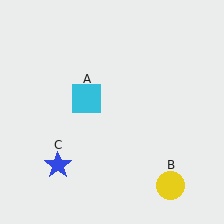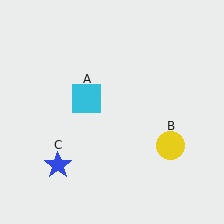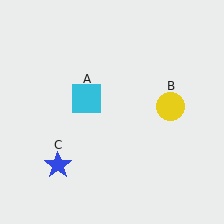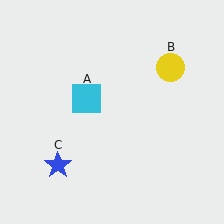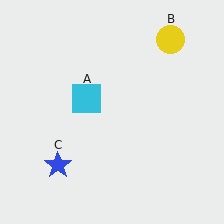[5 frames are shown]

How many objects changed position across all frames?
1 object changed position: yellow circle (object B).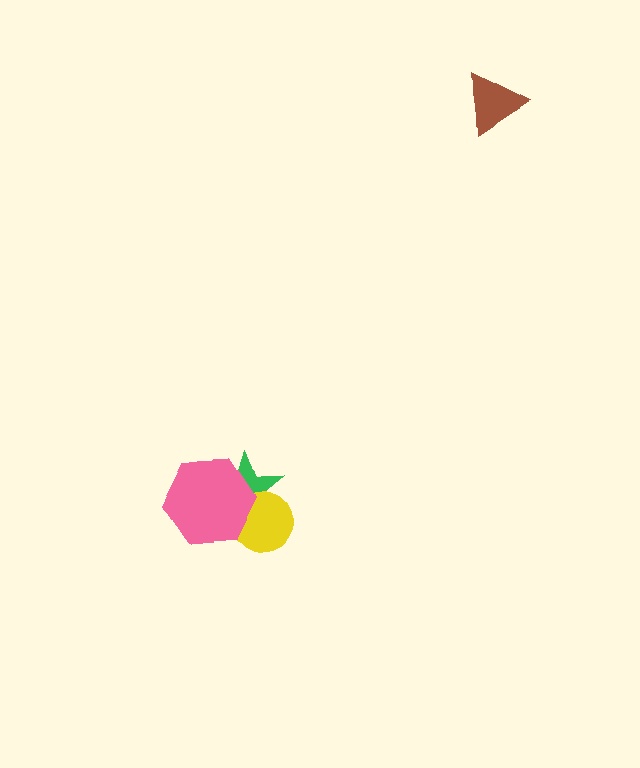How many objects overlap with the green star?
2 objects overlap with the green star.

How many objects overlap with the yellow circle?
2 objects overlap with the yellow circle.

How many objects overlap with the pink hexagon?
2 objects overlap with the pink hexagon.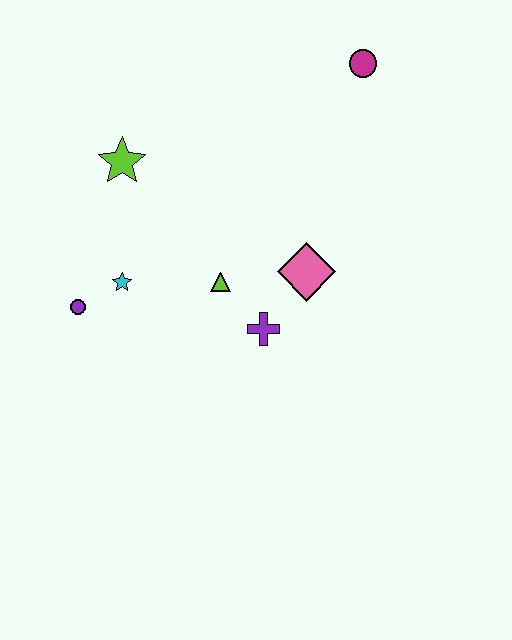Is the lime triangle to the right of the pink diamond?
No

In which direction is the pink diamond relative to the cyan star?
The pink diamond is to the right of the cyan star.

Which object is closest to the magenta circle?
The pink diamond is closest to the magenta circle.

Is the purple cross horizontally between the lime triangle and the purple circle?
No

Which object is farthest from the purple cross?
The magenta circle is farthest from the purple cross.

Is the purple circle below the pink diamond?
Yes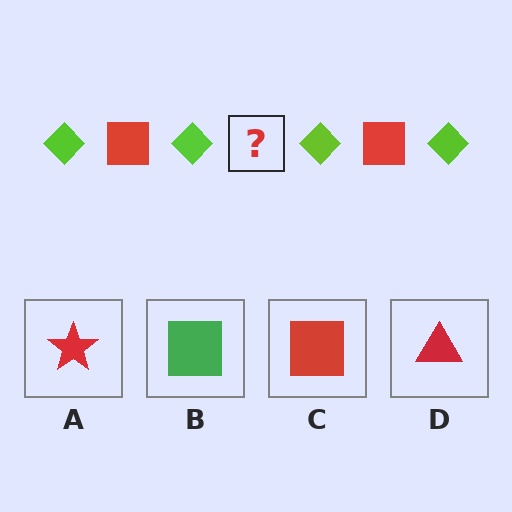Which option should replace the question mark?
Option C.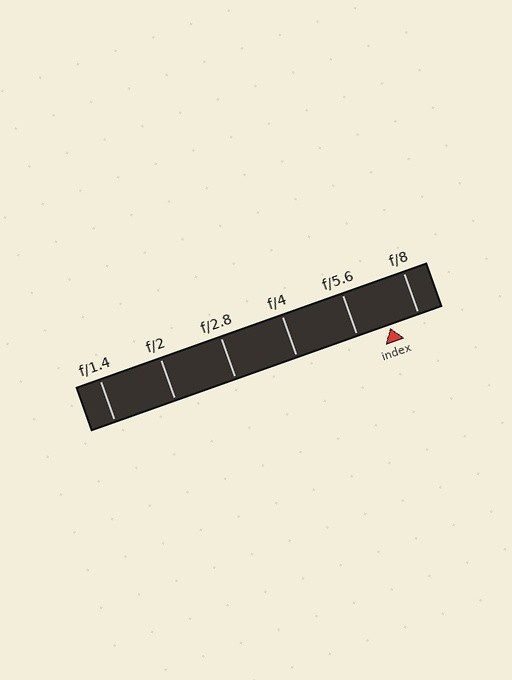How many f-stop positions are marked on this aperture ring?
There are 6 f-stop positions marked.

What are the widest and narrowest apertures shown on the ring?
The widest aperture shown is f/1.4 and the narrowest is f/8.